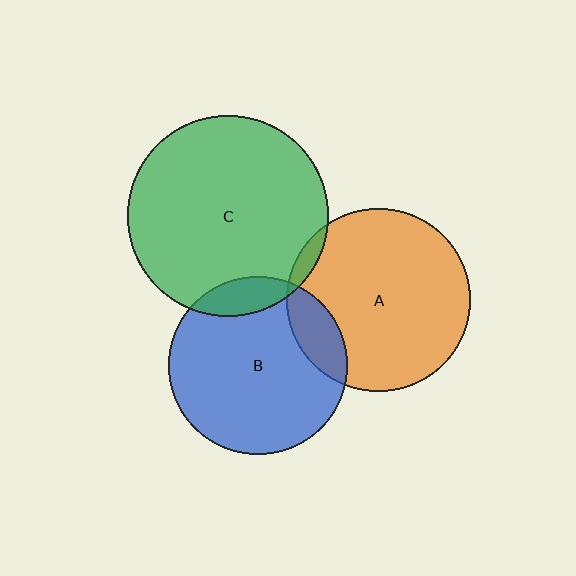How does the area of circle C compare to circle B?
Approximately 1.3 times.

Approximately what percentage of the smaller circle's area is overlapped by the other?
Approximately 10%.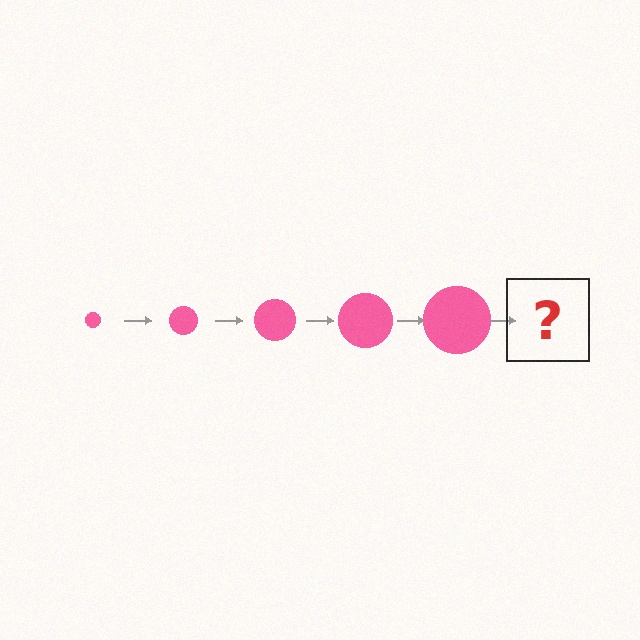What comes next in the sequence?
The next element should be a pink circle, larger than the previous one.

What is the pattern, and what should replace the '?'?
The pattern is that the circle gets progressively larger each step. The '?' should be a pink circle, larger than the previous one.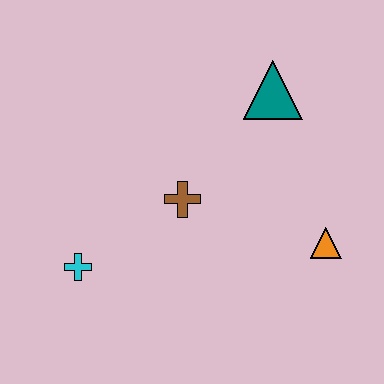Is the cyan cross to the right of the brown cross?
No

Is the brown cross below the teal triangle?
Yes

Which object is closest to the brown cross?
The cyan cross is closest to the brown cross.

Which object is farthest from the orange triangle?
The cyan cross is farthest from the orange triangle.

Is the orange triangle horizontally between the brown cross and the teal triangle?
No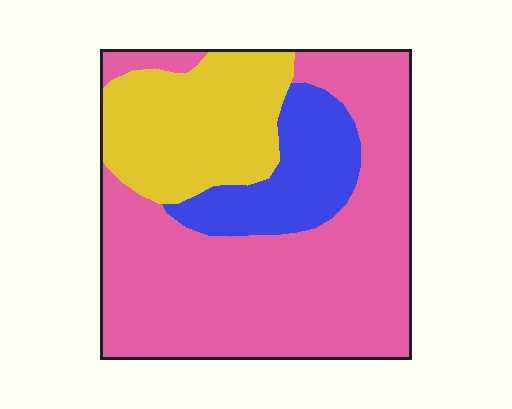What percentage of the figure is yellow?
Yellow takes up less than a quarter of the figure.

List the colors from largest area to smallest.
From largest to smallest: pink, yellow, blue.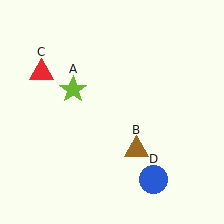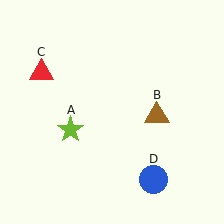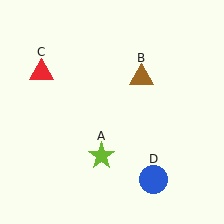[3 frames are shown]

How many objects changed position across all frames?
2 objects changed position: lime star (object A), brown triangle (object B).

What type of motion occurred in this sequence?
The lime star (object A), brown triangle (object B) rotated counterclockwise around the center of the scene.